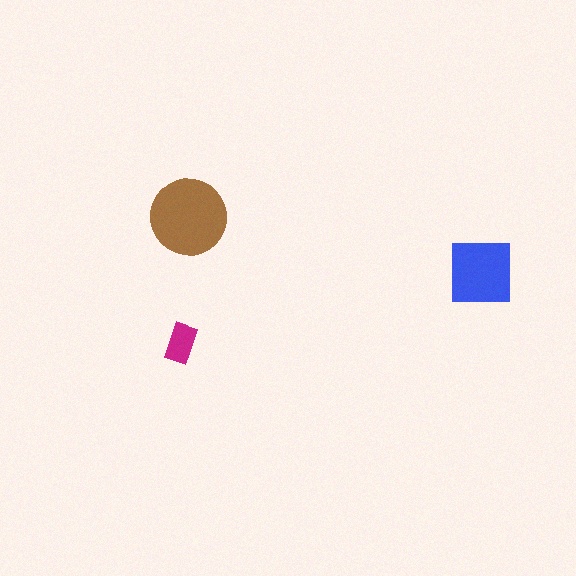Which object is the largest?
The brown circle.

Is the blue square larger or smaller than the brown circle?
Smaller.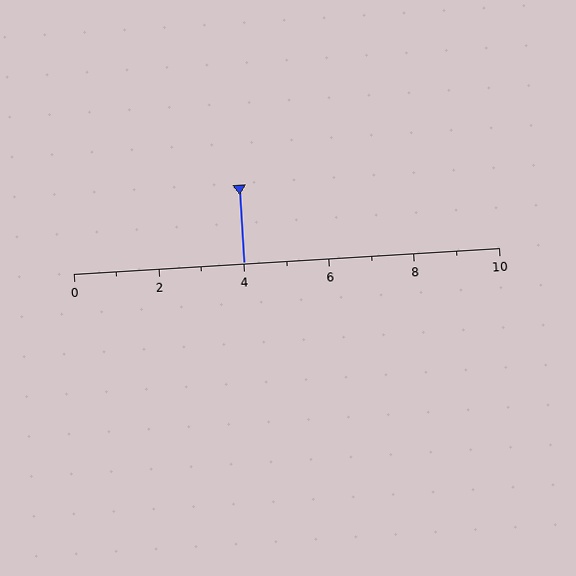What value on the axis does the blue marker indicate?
The marker indicates approximately 4.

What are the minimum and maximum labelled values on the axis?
The axis runs from 0 to 10.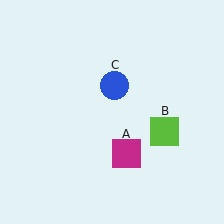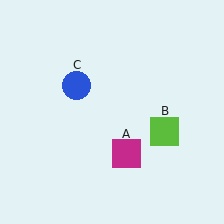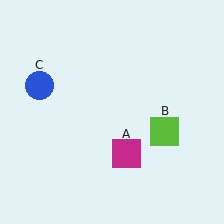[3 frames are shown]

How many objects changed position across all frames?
1 object changed position: blue circle (object C).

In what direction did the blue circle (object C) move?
The blue circle (object C) moved left.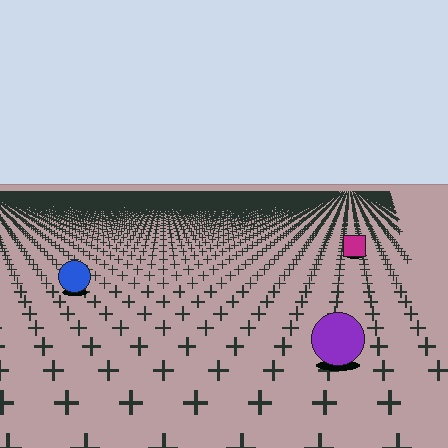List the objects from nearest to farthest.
From nearest to farthest: the purple circle, the blue circle, the magenta square.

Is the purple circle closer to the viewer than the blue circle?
Yes. The purple circle is closer — you can tell from the texture gradient: the ground texture is coarser near it.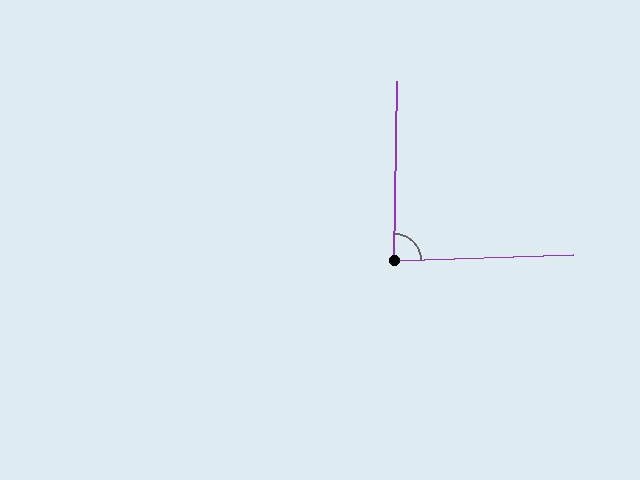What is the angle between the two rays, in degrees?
Approximately 87 degrees.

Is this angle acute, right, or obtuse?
It is approximately a right angle.